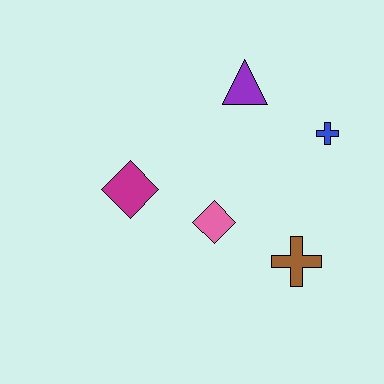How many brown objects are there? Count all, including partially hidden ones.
There is 1 brown object.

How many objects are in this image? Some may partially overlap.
There are 5 objects.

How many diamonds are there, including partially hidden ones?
There are 2 diamonds.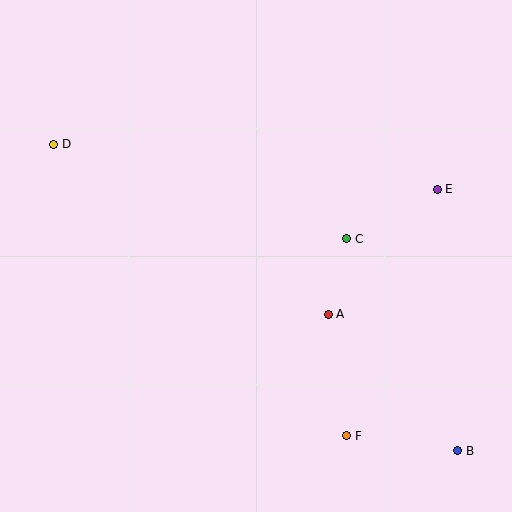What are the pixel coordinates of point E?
Point E is at (437, 189).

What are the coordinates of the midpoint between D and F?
The midpoint between D and F is at (200, 290).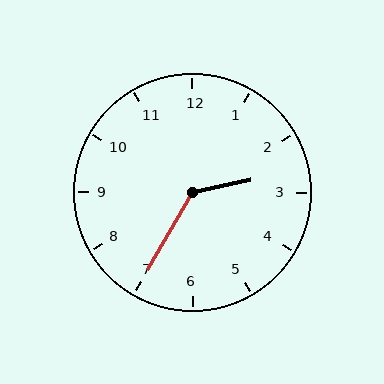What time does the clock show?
2:35.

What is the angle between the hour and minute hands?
Approximately 132 degrees.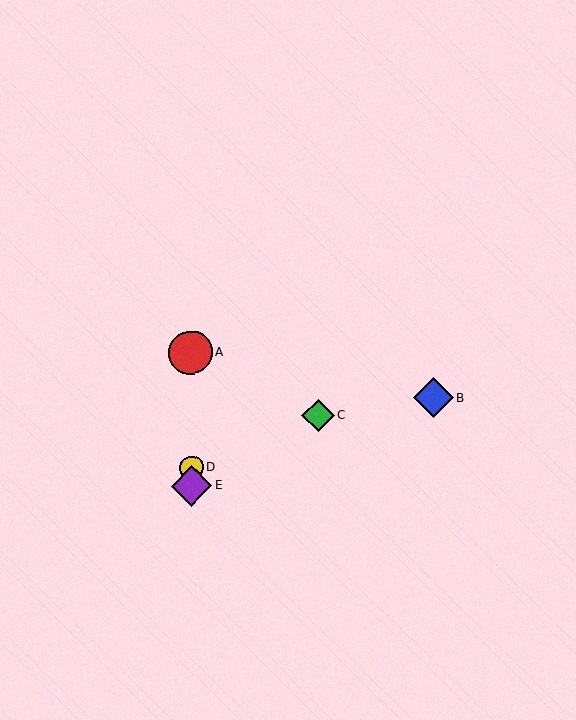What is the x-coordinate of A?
Object A is at x≈190.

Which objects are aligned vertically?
Objects A, D, E are aligned vertically.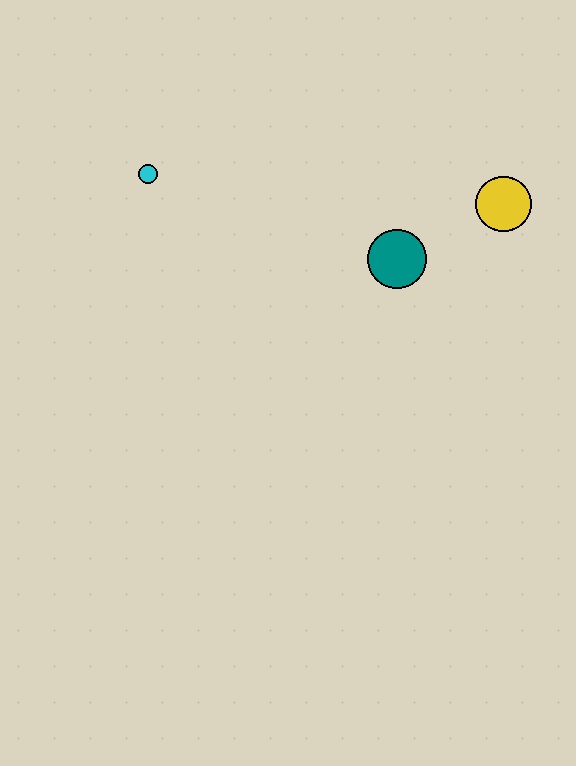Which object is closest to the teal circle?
The yellow circle is closest to the teal circle.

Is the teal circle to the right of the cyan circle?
Yes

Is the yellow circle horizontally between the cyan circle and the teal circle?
No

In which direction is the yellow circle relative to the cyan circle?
The yellow circle is to the right of the cyan circle.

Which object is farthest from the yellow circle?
The cyan circle is farthest from the yellow circle.